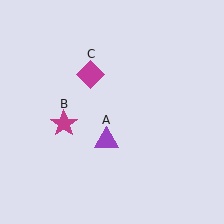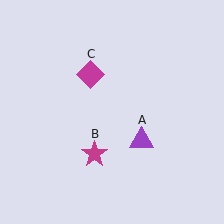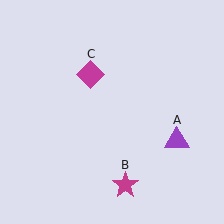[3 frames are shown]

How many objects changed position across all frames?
2 objects changed position: purple triangle (object A), magenta star (object B).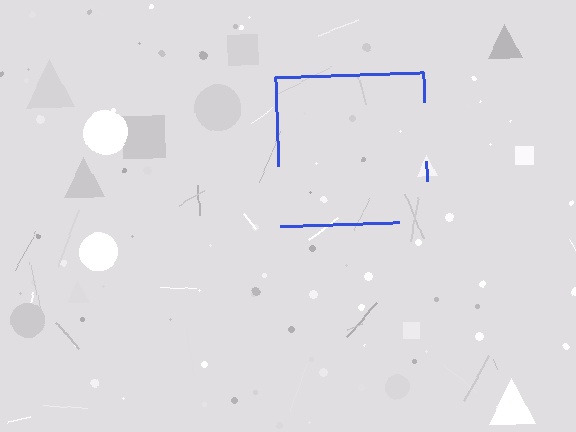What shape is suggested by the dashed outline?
The dashed outline suggests a square.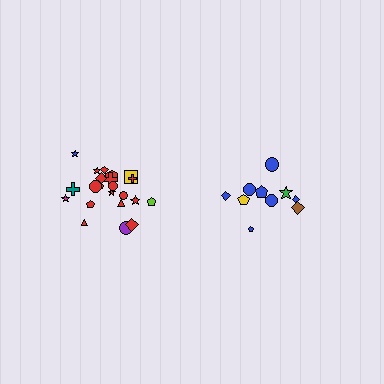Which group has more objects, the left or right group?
The left group.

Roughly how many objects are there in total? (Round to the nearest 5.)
Roughly 30 objects in total.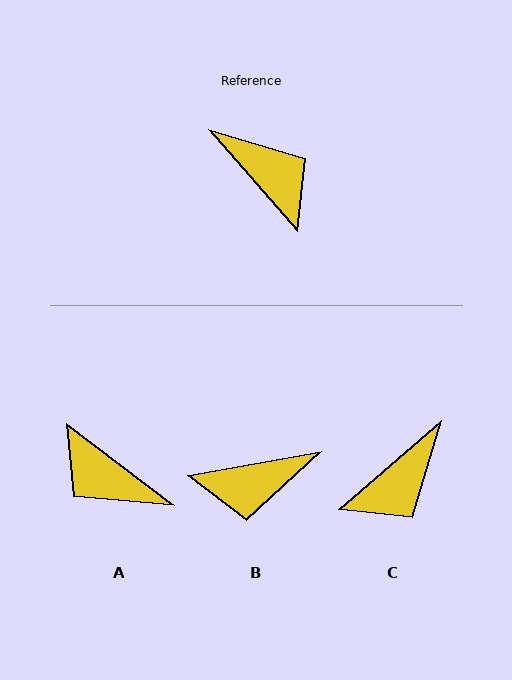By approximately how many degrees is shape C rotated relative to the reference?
Approximately 90 degrees clockwise.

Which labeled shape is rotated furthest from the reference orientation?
A, about 168 degrees away.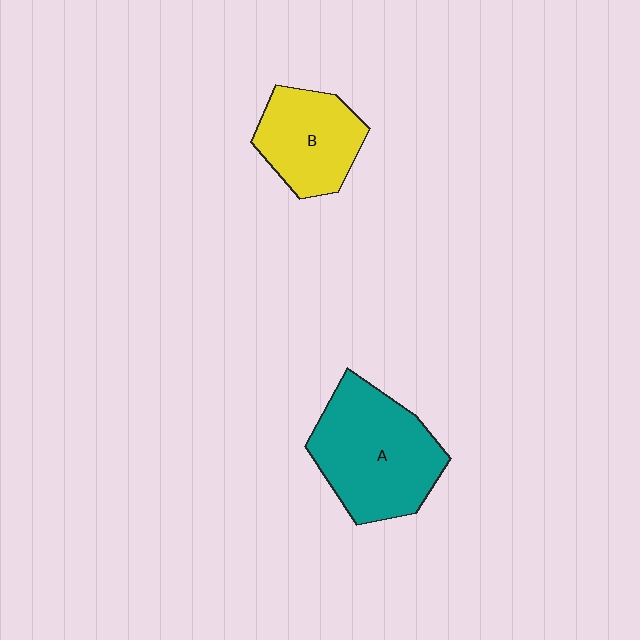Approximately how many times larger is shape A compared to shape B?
Approximately 1.5 times.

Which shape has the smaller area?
Shape B (yellow).